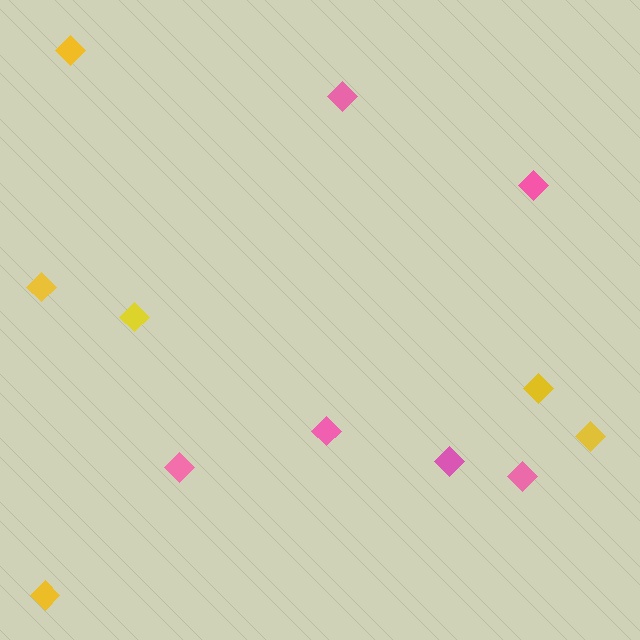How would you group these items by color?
There are 2 groups: one group of yellow diamonds (6) and one group of pink diamonds (6).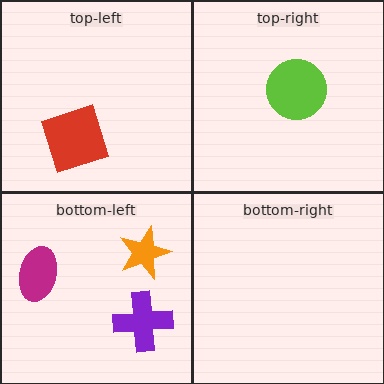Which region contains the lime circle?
The top-right region.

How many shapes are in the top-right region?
1.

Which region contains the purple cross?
The bottom-left region.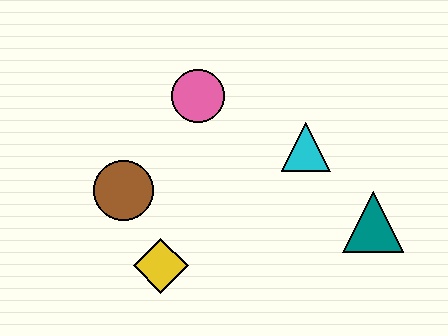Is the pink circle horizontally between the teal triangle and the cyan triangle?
No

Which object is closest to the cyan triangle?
The teal triangle is closest to the cyan triangle.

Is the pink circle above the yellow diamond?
Yes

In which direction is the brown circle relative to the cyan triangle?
The brown circle is to the left of the cyan triangle.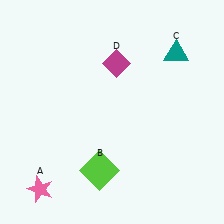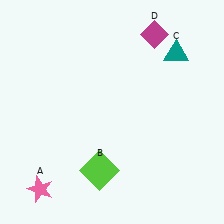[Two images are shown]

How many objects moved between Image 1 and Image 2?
1 object moved between the two images.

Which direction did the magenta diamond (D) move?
The magenta diamond (D) moved right.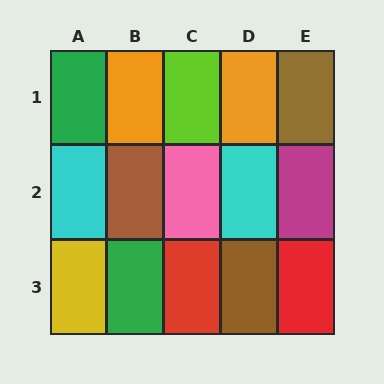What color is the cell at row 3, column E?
Red.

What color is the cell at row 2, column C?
Pink.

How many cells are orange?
2 cells are orange.